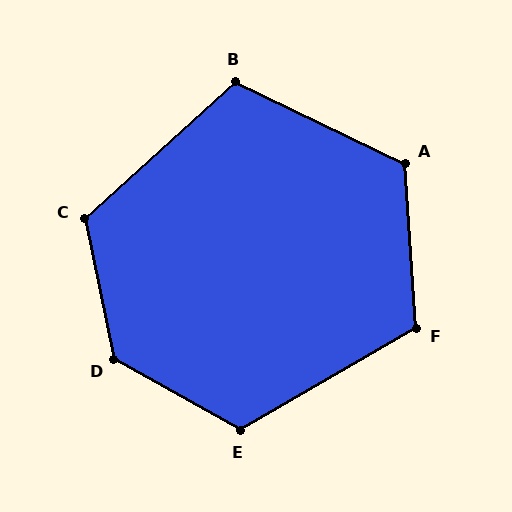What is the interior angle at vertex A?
Approximately 120 degrees (obtuse).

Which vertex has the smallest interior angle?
B, at approximately 112 degrees.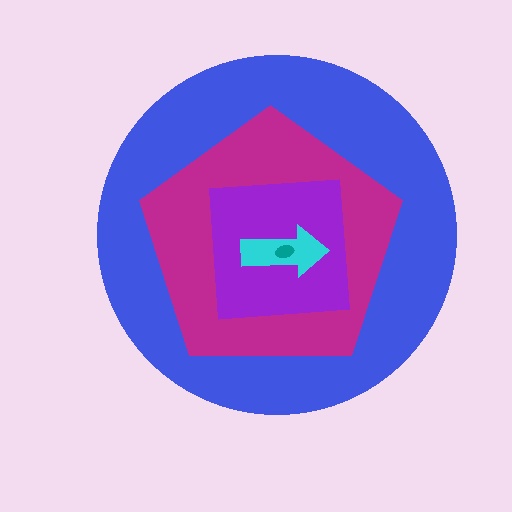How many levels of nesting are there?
5.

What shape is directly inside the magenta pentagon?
The purple square.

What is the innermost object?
The teal ellipse.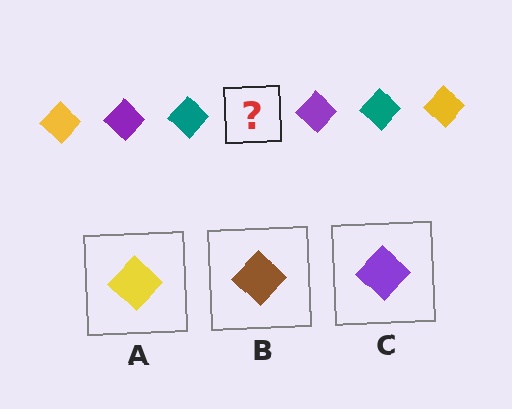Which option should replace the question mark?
Option A.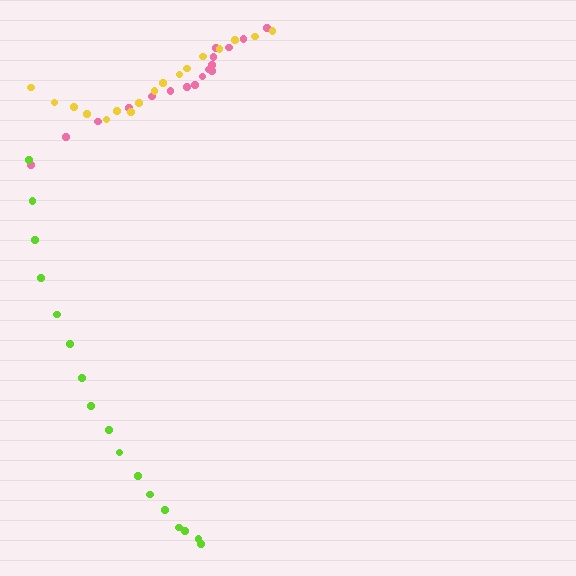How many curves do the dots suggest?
There are 3 distinct paths.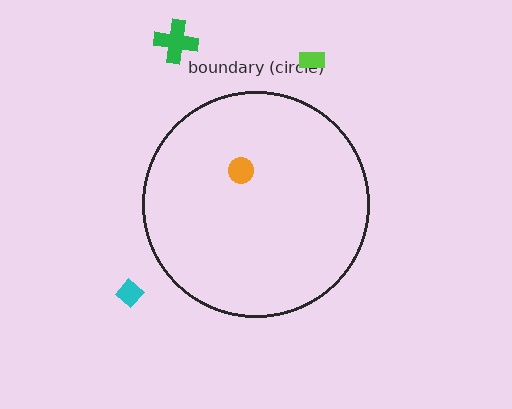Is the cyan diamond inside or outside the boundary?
Outside.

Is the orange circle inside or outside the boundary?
Inside.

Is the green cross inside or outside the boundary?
Outside.